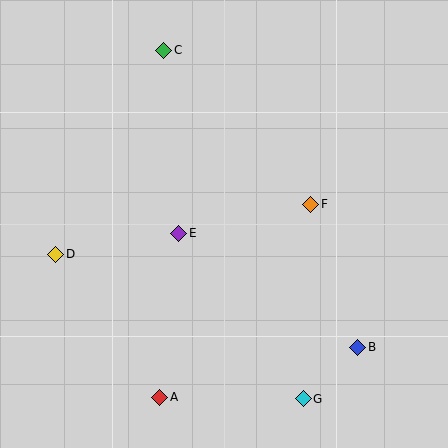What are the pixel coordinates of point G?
Point G is at (303, 399).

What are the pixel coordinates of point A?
Point A is at (160, 397).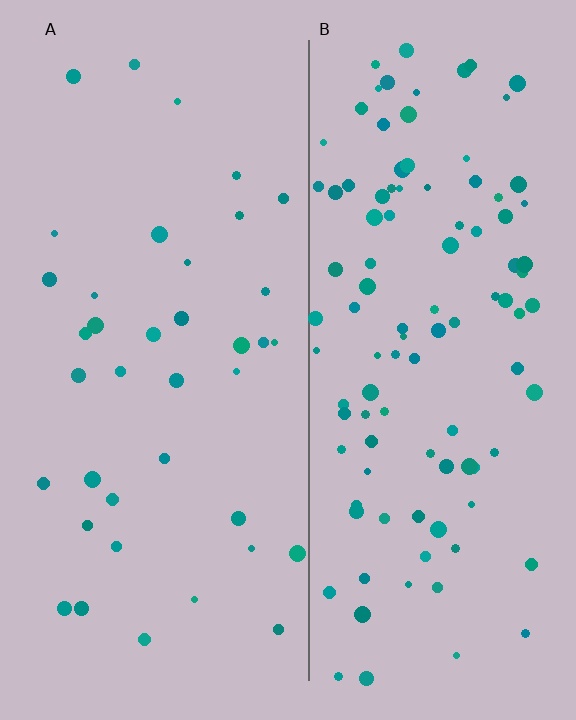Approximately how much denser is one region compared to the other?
Approximately 2.8× — region B over region A.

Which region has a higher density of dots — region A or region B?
B (the right).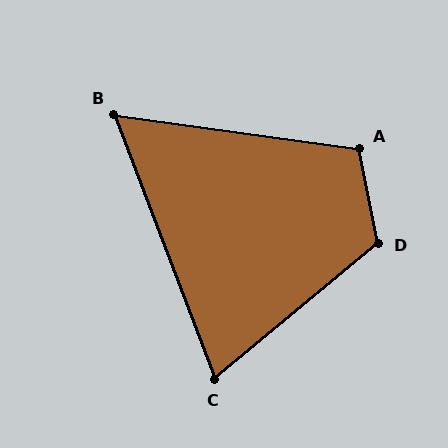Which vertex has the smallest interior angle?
B, at approximately 61 degrees.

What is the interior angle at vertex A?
Approximately 109 degrees (obtuse).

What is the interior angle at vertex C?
Approximately 71 degrees (acute).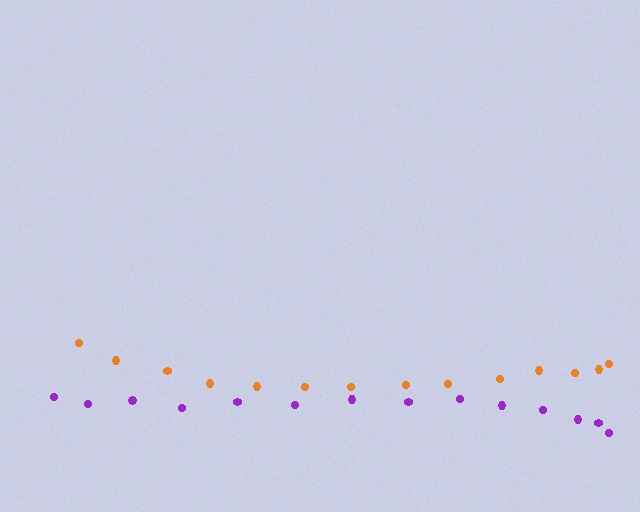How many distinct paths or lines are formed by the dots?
There are 2 distinct paths.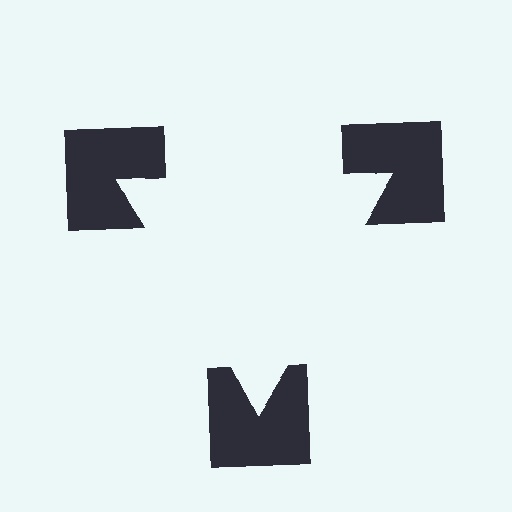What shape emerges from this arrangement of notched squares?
An illusory triangle — its edges are inferred from the aligned wedge cuts in the notched squares, not physically drawn.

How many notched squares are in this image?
There are 3 — one at each vertex of the illusory triangle.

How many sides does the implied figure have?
3 sides.